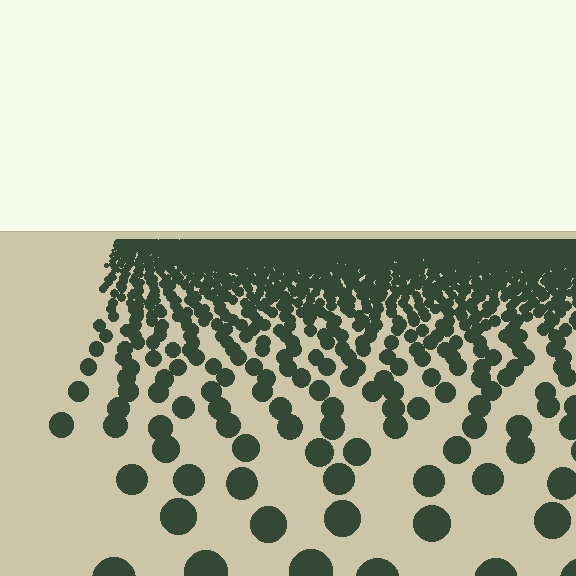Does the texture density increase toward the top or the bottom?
Density increases toward the top.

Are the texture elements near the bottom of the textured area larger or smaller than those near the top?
Larger. Near the bottom, elements are closer to the viewer and appear at a bigger on-screen size.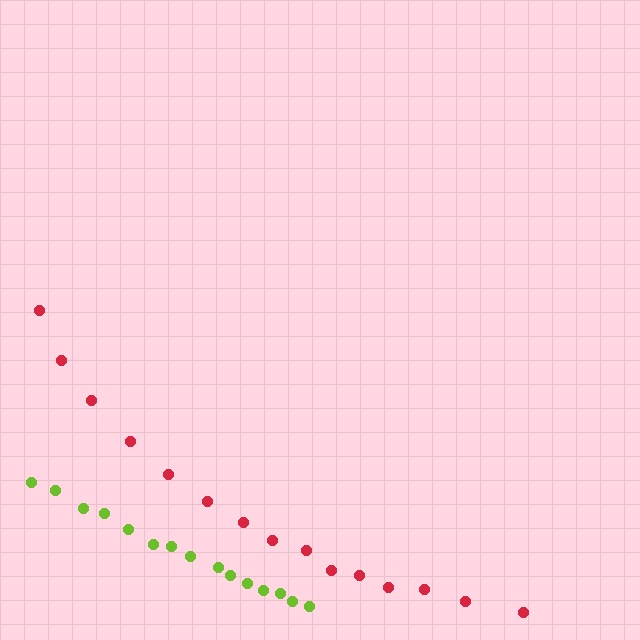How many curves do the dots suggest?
There are 2 distinct paths.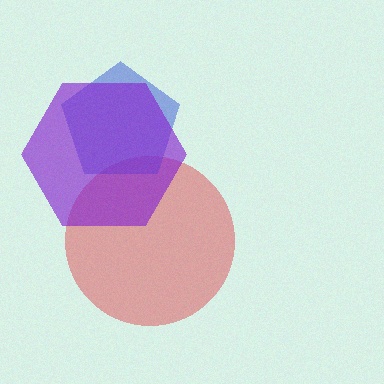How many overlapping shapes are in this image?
There are 3 overlapping shapes in the image.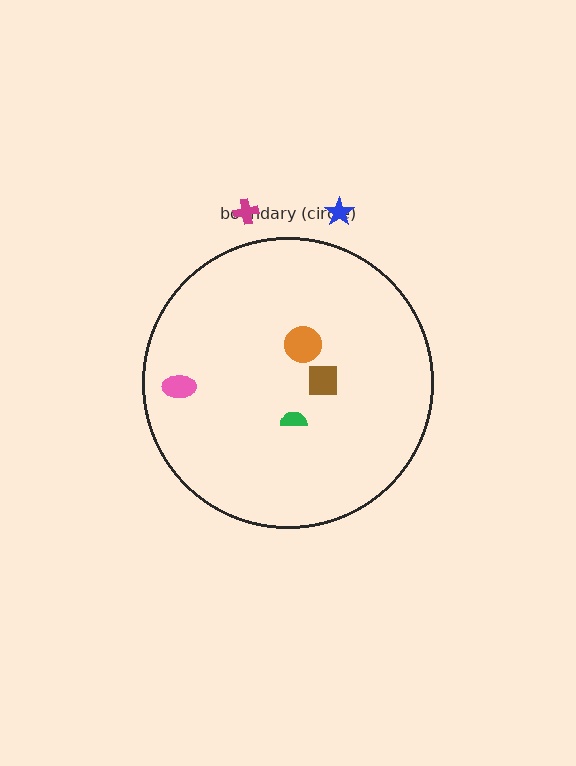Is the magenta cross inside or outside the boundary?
Outside.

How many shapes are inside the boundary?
4 inside, 2 outside.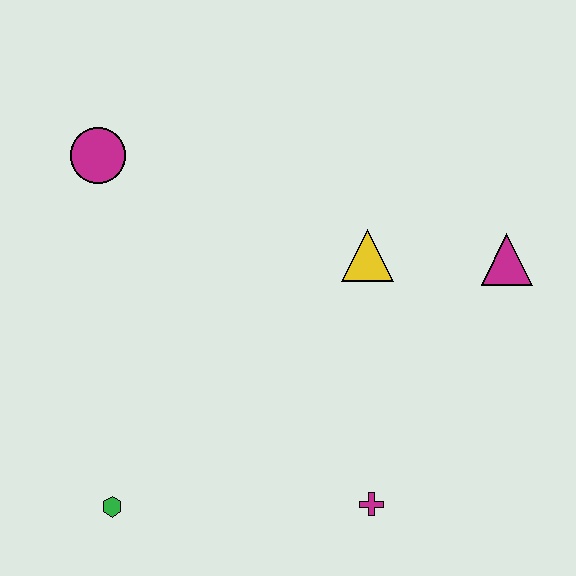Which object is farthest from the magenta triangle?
The green hexagon is farthest from the magenta triangle.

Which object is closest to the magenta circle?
The yellow triangle is closest to the magenta circle.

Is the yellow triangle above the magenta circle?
No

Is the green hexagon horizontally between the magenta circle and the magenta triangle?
Yes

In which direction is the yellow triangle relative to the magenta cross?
The yellow triangle is above the magenta cross.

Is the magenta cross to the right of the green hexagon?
Yes